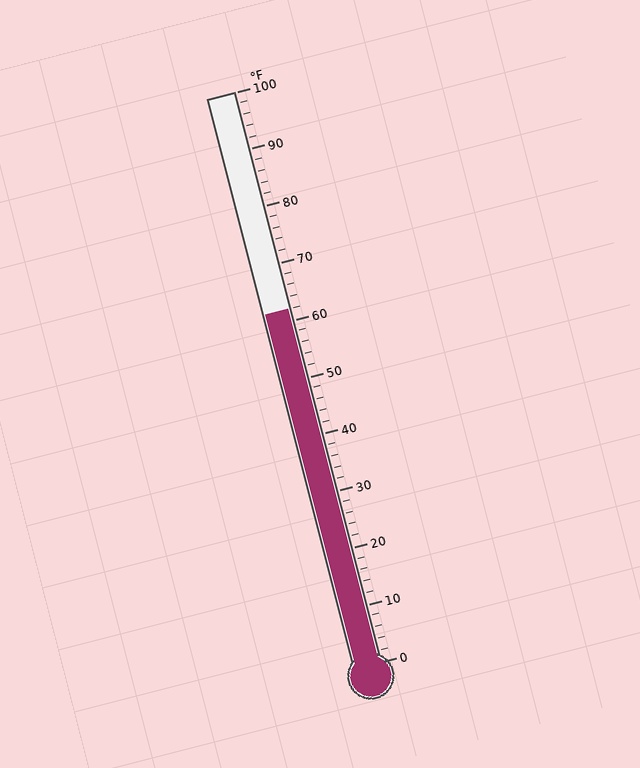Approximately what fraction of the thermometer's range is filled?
The thermometer is filled to approximately 60% of its range.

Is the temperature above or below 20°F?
The temperature is above 20°F.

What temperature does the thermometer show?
The thermometer shows approximately 62°F.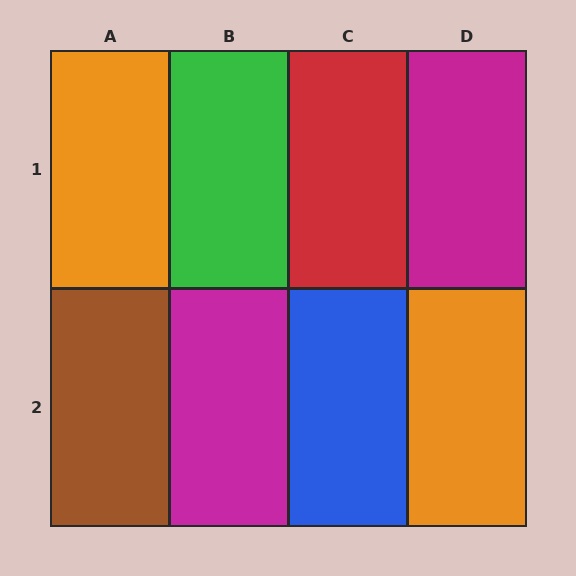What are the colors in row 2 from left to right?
Brown, magenta, blue, orange.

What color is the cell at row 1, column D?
Magenta.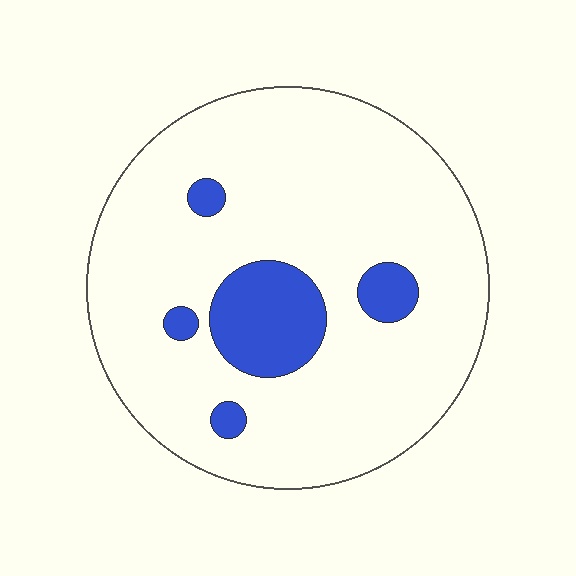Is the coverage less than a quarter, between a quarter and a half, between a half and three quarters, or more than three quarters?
Less than a quarter.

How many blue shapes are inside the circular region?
5.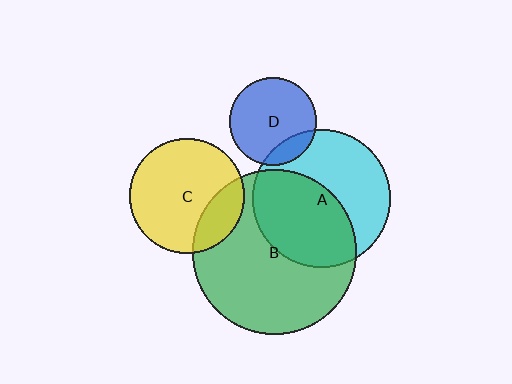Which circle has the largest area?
Circle B (green).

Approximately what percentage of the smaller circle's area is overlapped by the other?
Approximately 20%.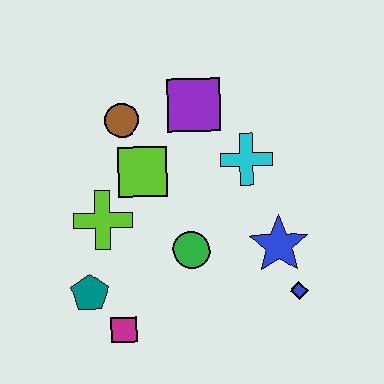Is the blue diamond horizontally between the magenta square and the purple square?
No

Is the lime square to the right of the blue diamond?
No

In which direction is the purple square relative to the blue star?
The purple square is above the blue star.